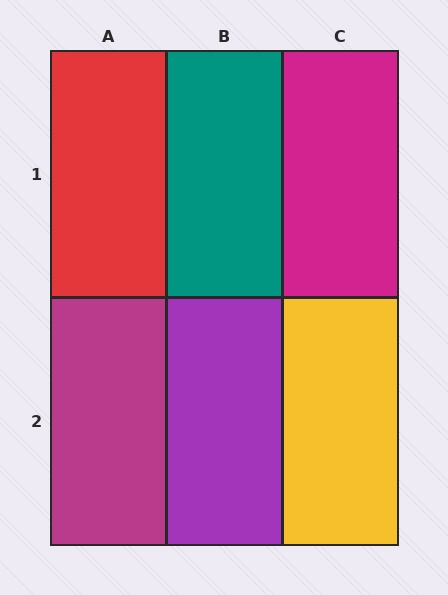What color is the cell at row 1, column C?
Magenta.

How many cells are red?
1 cell is red.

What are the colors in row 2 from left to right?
Magenta, purple, yellow.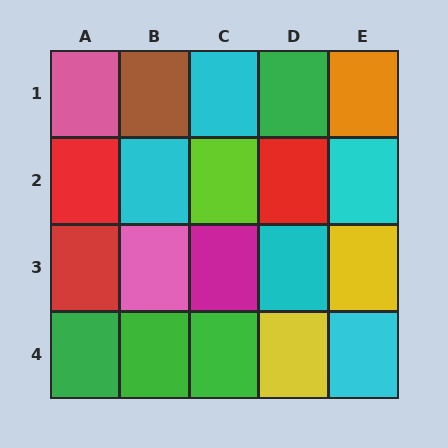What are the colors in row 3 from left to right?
Red, pink, magenta, cyan, yellow.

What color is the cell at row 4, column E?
Cyan.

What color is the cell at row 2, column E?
Cyan.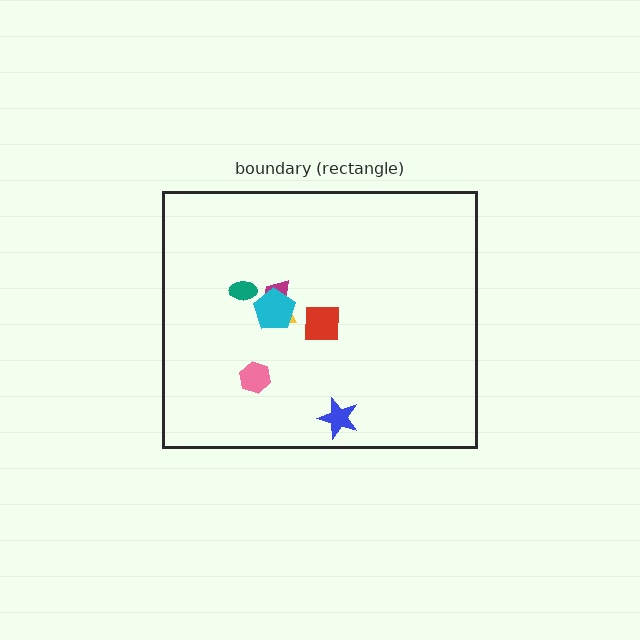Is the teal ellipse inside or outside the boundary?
Inside.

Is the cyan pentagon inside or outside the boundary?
Inside.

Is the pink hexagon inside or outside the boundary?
Inside.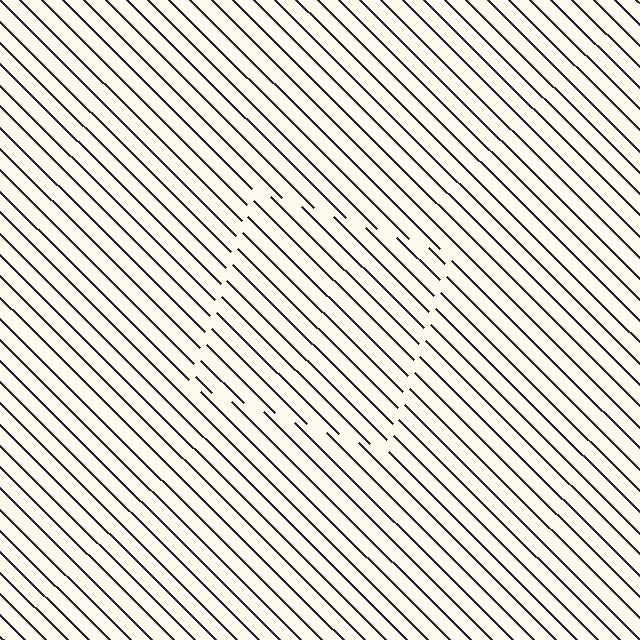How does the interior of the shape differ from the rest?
The interior of the shape contains the same grating, shifted by half a period — the contour is defined by the phase discontinuity where line-ends from the inner and outer gratings abut.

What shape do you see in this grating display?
An illusory square. The interior of the shape contains the same grating, shifted by half a period — the contour is defined by the phase discontinuity where line-ends from the inner and outer gratings abut.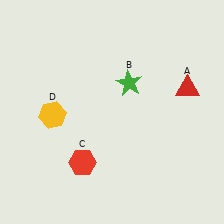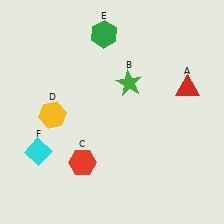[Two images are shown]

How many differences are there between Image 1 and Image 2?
There are 2 differences between the two images.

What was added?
A green hexagon (E), a cyan diamond (F) were added in Image 2.